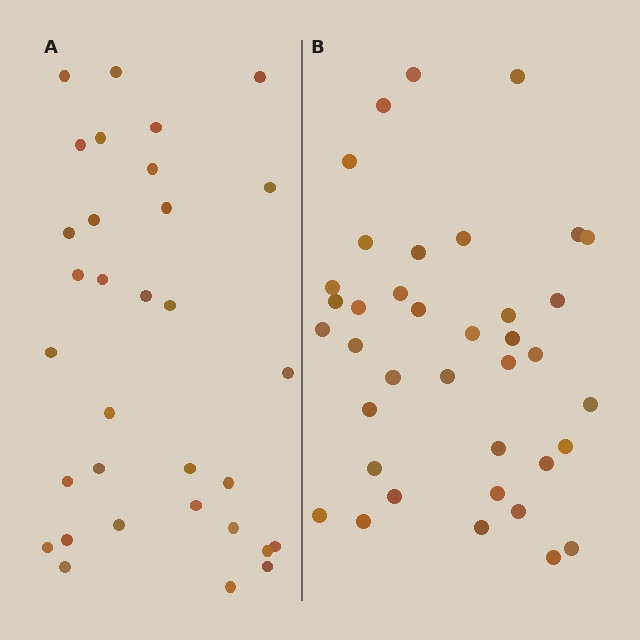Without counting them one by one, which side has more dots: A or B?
Region B (the right region) has more dots.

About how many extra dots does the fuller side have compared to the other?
Region B has about 6 more dots than region A.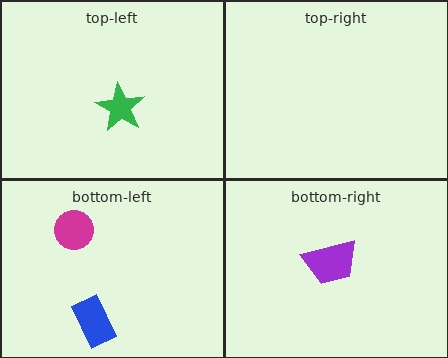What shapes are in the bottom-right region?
The purple trapezoid.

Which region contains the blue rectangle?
The bottom-left region.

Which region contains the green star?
The top-left region.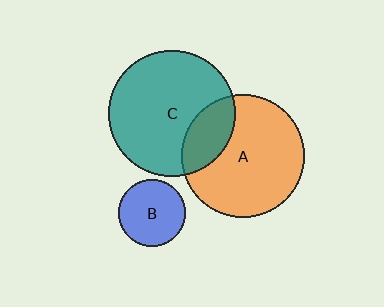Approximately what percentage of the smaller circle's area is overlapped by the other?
Approximately 25%.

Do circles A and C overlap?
Yes.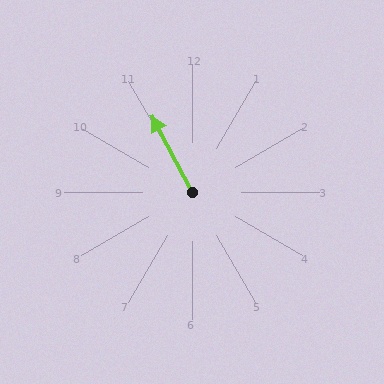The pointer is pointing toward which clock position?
Roughly 11 o'clock.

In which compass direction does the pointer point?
Northwest.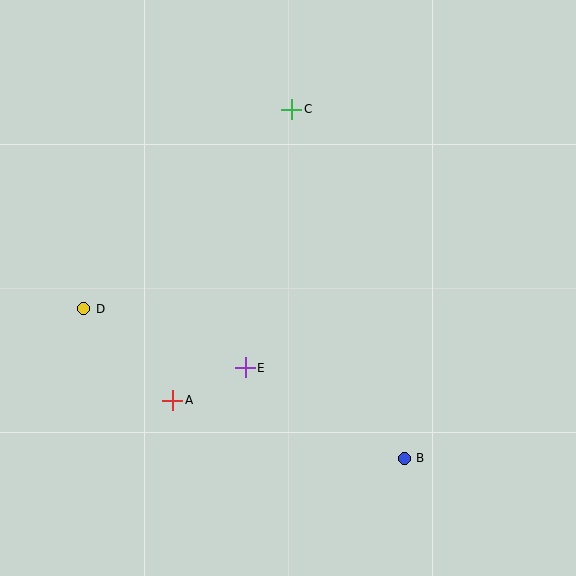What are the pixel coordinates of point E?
Point E is at (245, 368).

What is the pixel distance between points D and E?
The distance between D and E is 172 pixels.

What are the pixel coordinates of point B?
Point B is at (404, 458).